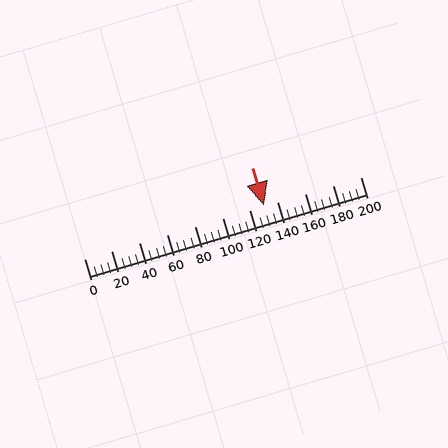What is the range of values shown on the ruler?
The ruler shows values from 0 to 200.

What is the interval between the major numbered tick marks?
The major tick marks are spaced 20 units apart.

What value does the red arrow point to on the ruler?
The red arrow points to approximately 130.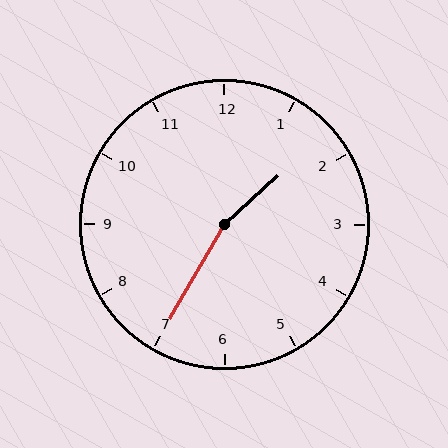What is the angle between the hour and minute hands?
Approximately 162 degrees.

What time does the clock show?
1:35.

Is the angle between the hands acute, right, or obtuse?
It is obtuse.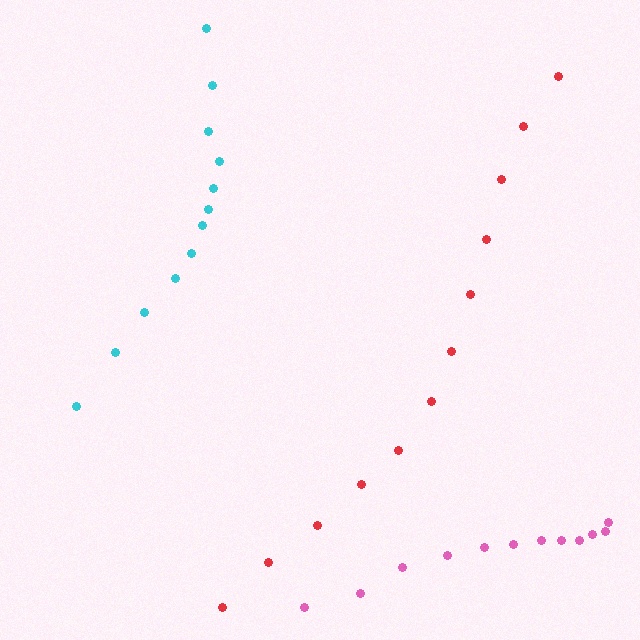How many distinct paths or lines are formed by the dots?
There are 3 distinct paths.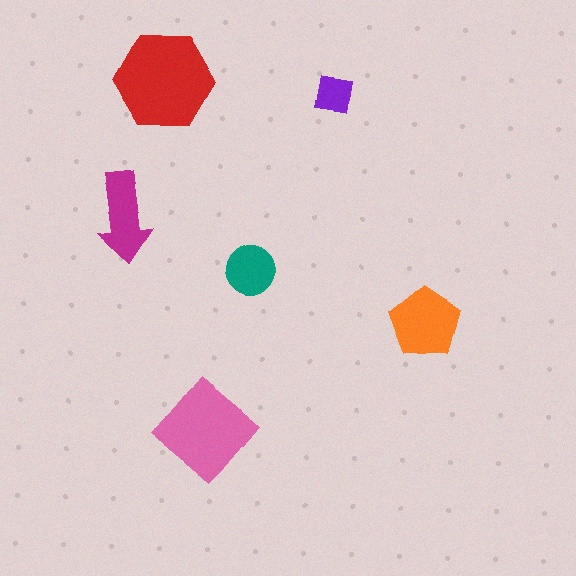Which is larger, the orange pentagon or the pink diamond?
The pink diamond.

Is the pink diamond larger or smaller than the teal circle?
Larger.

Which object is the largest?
The red hexagon.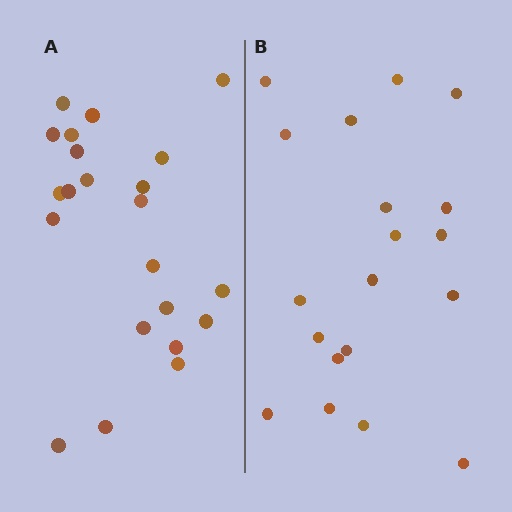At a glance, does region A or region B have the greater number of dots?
Region A (the left region) has more dots.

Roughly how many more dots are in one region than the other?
Region A has just a few more — roughly 2 or 3 more dots than region B.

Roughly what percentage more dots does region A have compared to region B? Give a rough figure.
About 15% more.